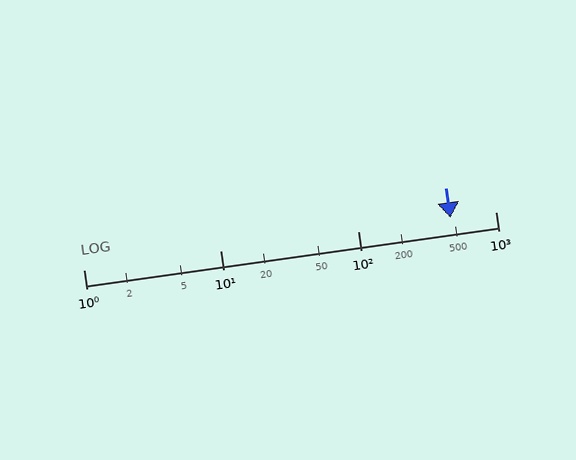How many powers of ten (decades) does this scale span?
The scale spans 3 decades, from 1 to 1000.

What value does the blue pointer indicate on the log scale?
The pointer indicates approximately 470.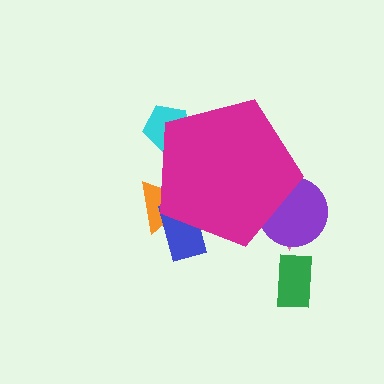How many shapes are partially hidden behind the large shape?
5 shapes are partially hidden.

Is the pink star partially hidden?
Yes, the pink star is partially hidden behind the magenta pentagon.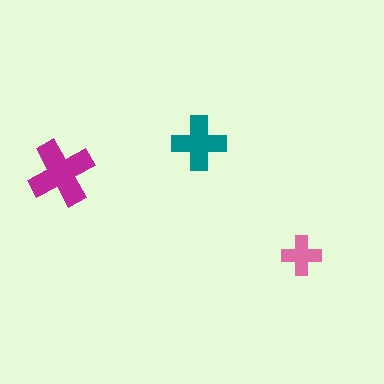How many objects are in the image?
There are 3 objects in the image.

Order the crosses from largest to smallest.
the magenta one, the teal one, the pink one.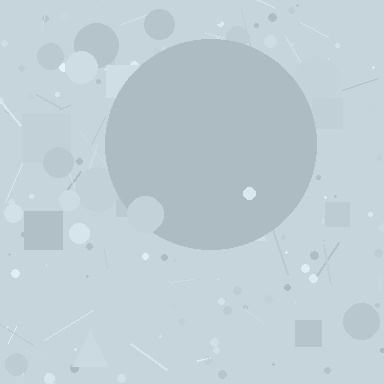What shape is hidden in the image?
A circle is hidden in the image.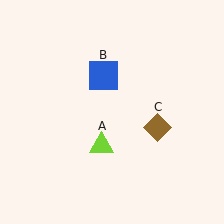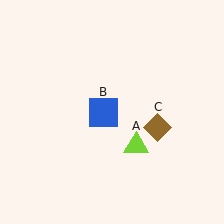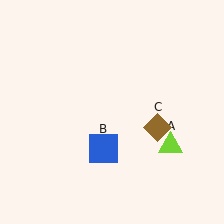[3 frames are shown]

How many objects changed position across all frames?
2 objects changed position: lime triangle (object A), blue square (object B).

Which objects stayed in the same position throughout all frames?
Brown diamond (object C) remained stationary.